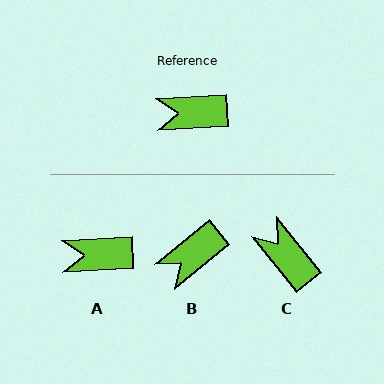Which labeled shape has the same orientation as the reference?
A.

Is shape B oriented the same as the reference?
No, it is off by about 36 degrees.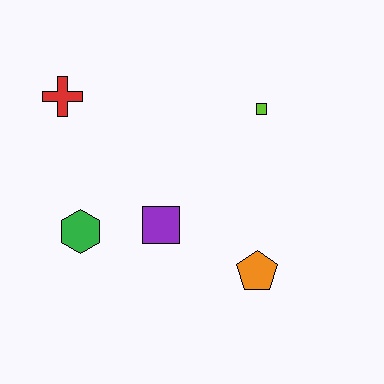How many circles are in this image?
There are no circles.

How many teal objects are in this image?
There are no teal objects.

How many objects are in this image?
There are 5 objects.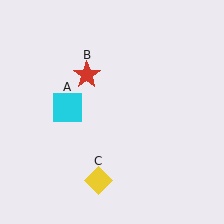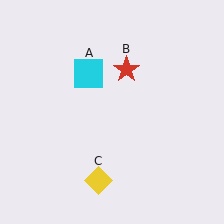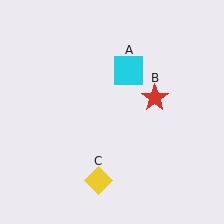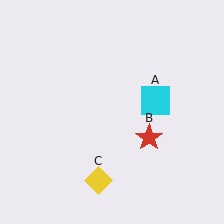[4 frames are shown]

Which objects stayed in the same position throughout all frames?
Yellow diamond (object C) remained stationary.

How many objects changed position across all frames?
2 objects changed position: cyan square (object A), red star (object B).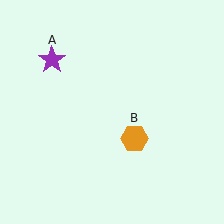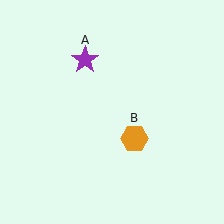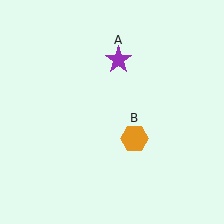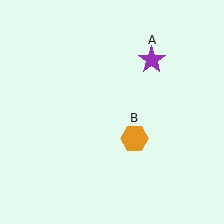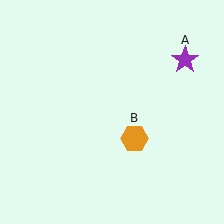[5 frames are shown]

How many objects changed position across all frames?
1 object changed position: purple star (object A).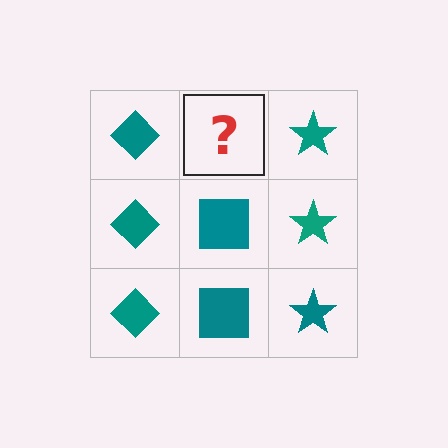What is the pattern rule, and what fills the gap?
The rule is that each column has a consistent shape. The gap should be filled with a teal square.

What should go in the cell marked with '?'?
The missing cell should contain a teal square.